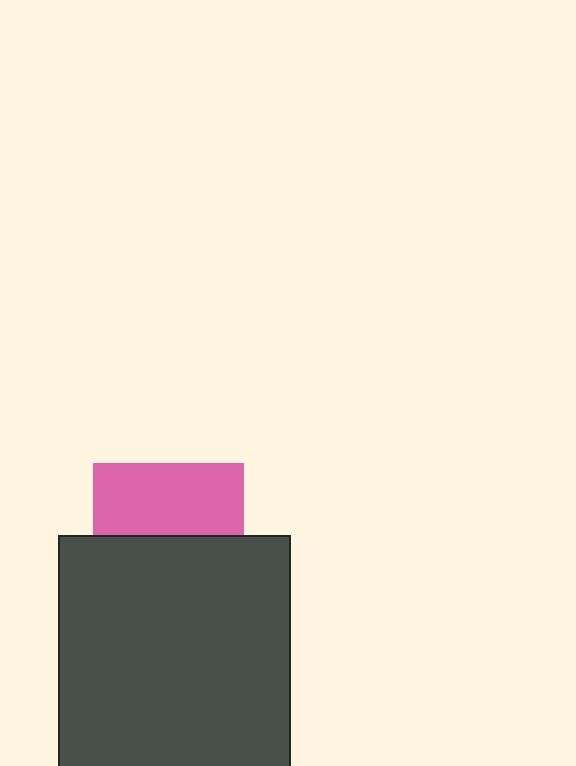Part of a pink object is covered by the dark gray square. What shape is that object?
It is a square.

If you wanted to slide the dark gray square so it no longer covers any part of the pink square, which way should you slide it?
Slide it down — that is the most direct way to separate the two shapes.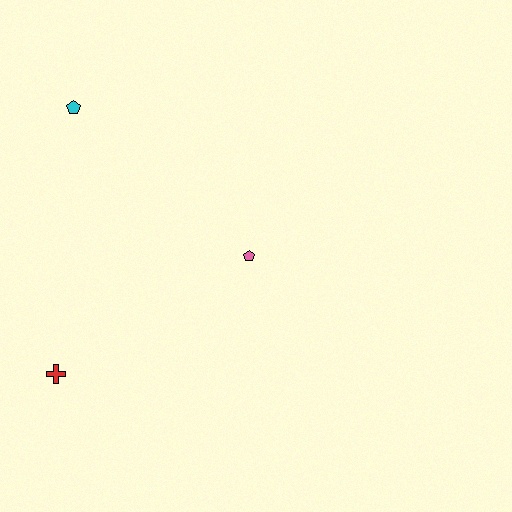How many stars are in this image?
There are no stars.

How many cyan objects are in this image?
There is 1 cyan object.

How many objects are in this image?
There are 3 objects.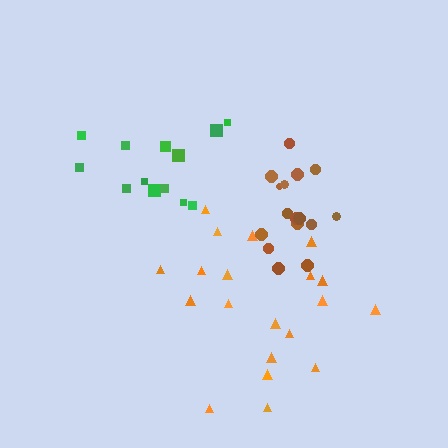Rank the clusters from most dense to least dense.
brown, green, orange.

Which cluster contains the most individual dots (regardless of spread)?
Orange (20).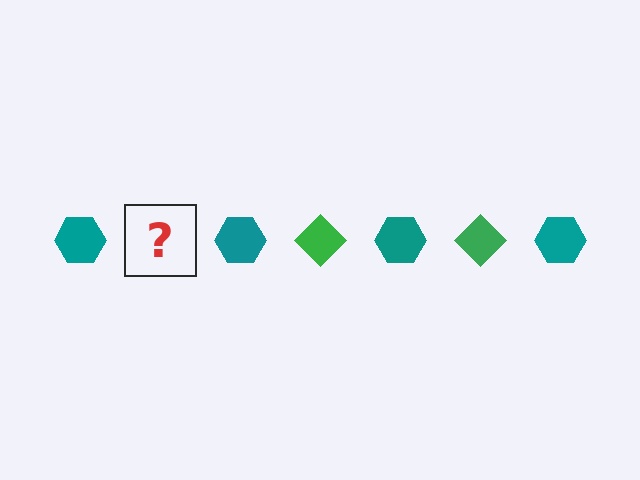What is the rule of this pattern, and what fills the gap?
The rule is that the pattern alternates between teal hexagon and green diamond. The gap should be filled with a green diamond.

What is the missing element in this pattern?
The missing element is a green diamond.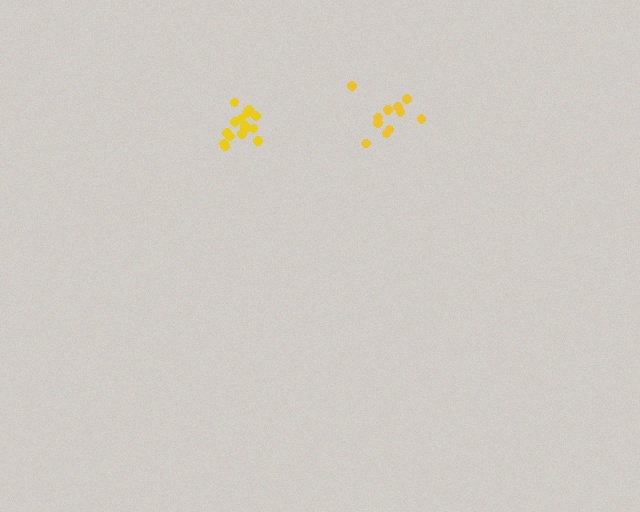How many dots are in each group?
Group 1: 15 dots, Group 2: 11 dots (26 total).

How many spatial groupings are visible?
There are 2 spatial groupings.